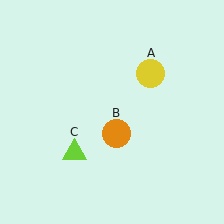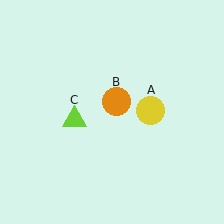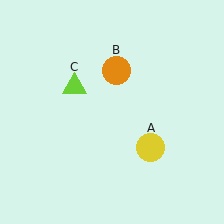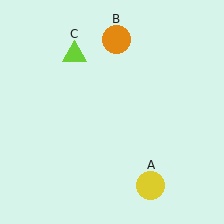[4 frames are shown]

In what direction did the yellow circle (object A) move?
The yellow circle (object A) moved down.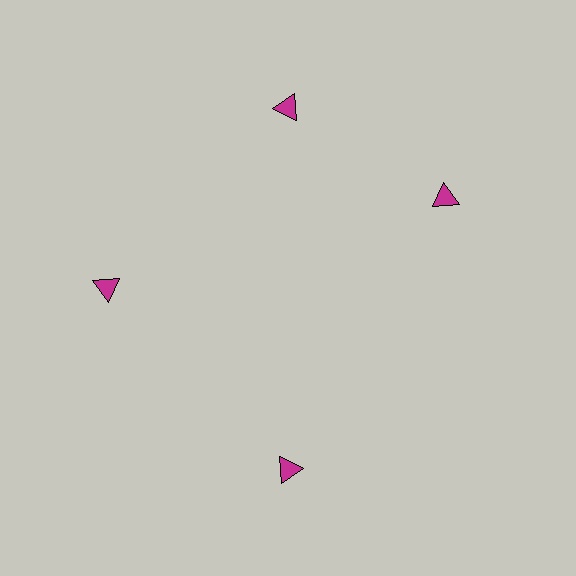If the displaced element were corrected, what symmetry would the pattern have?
It would have 4-fold rotational symmetry — the pattern would map onto itself every 90 degrees.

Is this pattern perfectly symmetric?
No. The 4 magenta triangles are arranged in a ring, but one element near the 3 o'clock position is rotated out of alignment along the ring, breaking the 4-fold rotational symmetry.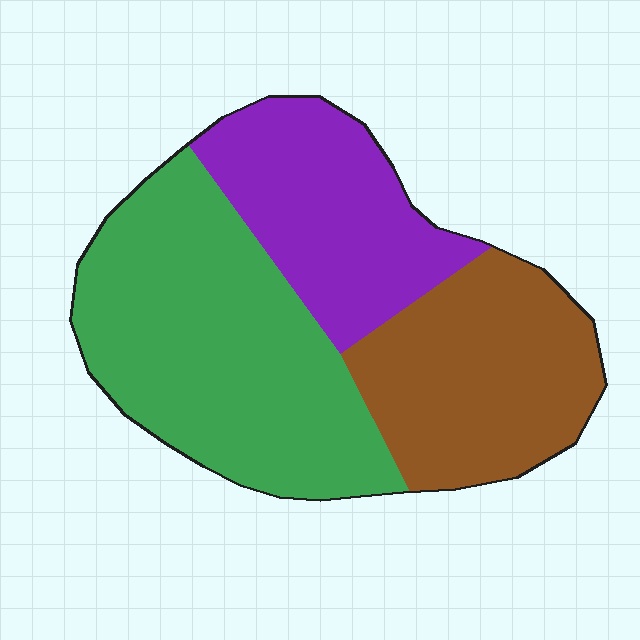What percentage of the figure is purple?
Purple covers roughly 25% of the figure.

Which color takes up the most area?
Green, at roughly 45%.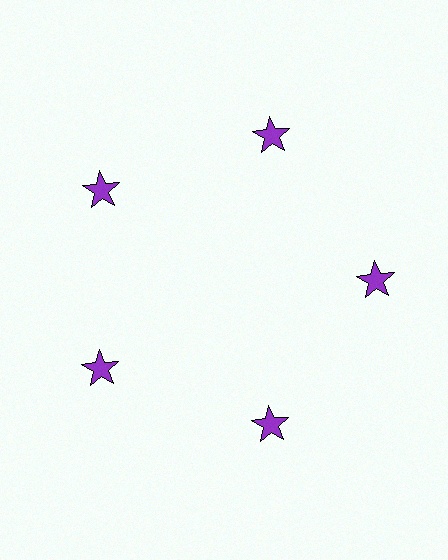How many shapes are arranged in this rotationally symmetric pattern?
There are 5 shapes, arranged in 5 groups of 1.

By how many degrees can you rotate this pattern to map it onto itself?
The pattern maps onto itself every 72 degrees of rotation.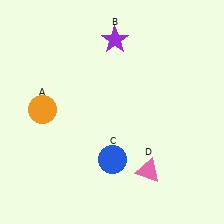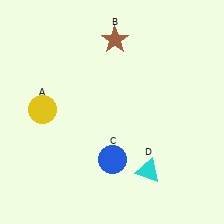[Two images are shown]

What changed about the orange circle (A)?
In Image 1, A is orange. In Image 2, it changed to yellow.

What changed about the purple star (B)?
In Image 1, B is purple. In Image 2, it changed to brown.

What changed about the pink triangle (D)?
In Image 1, D is pink. In Image 2, it changed to cyan.